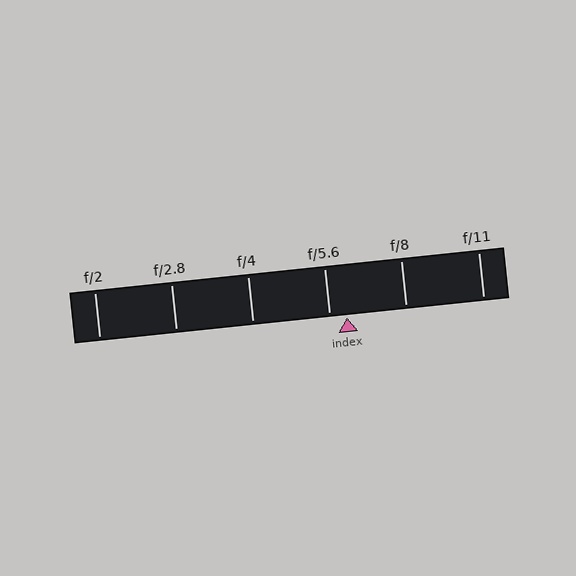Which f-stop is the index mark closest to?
The index mark is closest to f/5.6.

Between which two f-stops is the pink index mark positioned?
The index mark is between f/5.6 and f/8.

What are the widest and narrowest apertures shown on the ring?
The widest aperture shown is f/2 and the narrowest is f/11.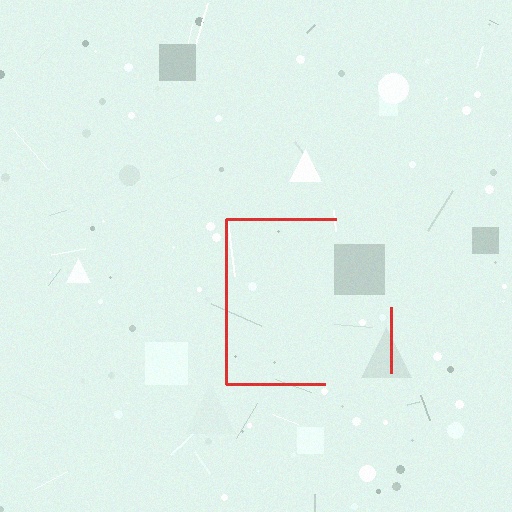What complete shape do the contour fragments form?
The contour fragments form a square.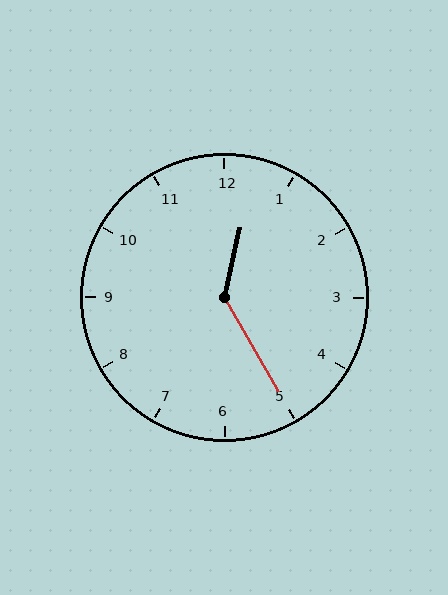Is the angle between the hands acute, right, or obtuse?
It is obtuse.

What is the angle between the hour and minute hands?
Approximately 138 degrees.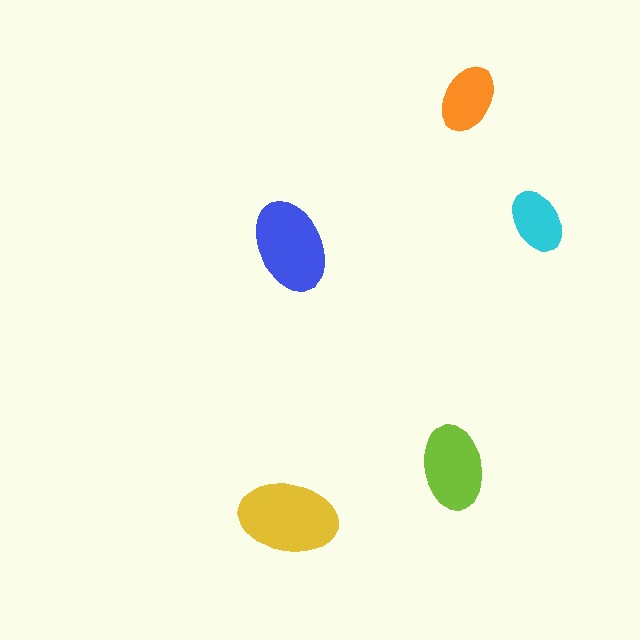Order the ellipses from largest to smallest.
the yellow one, the blue one, the lime one, the orange one, the cyan one.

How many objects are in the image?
There are 5 objects in the image.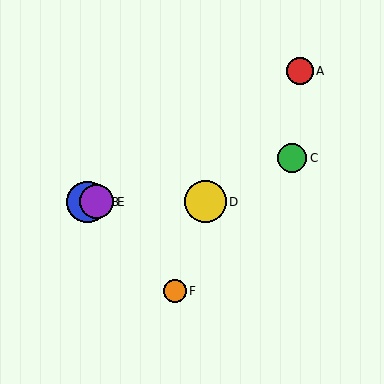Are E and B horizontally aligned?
Yes, both are at y≈202.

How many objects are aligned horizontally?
3 objects (B, D, E) are aligned horizontally.